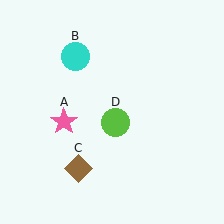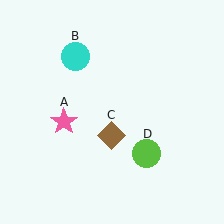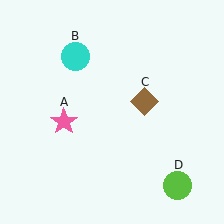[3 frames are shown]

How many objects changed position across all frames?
2 objects changed position: brown diamond (object C), lime circle (object D).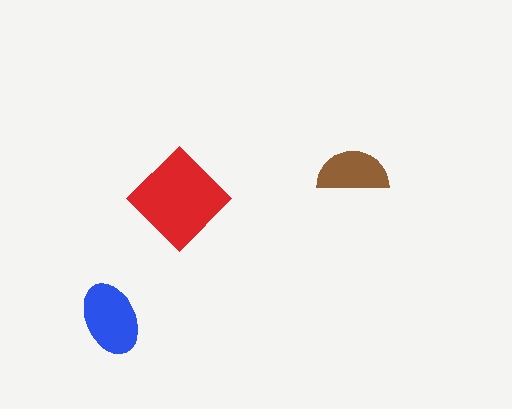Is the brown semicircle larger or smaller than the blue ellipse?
Smaller.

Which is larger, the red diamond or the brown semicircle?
The red diamond.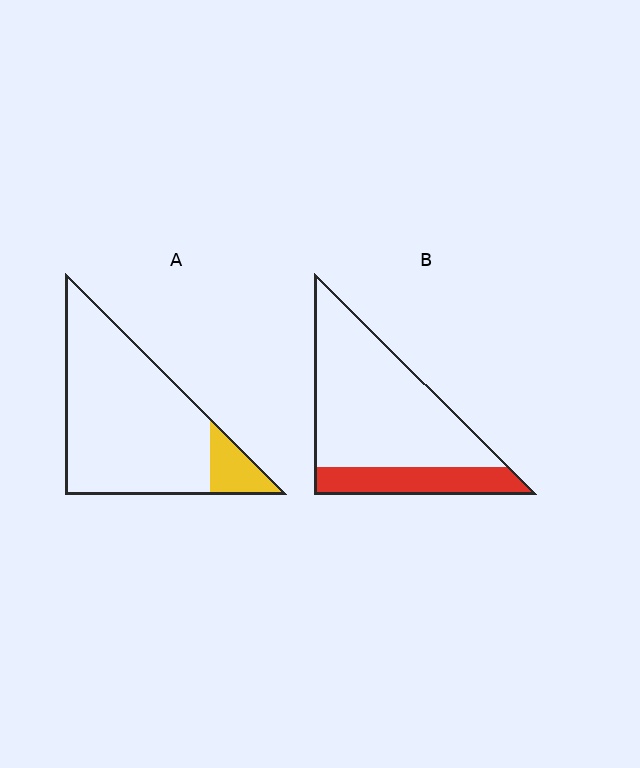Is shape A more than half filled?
No.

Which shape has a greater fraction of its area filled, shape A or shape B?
Shape B.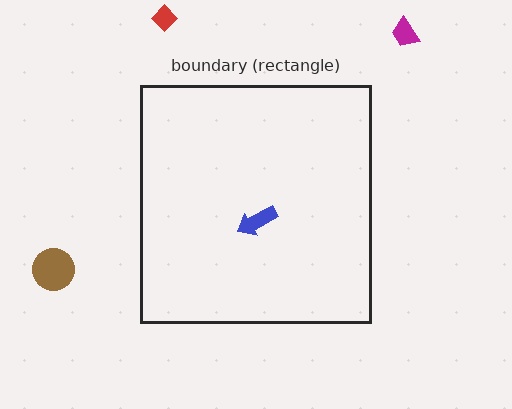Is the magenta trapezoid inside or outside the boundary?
Outside.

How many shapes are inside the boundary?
1 inside, 3 outside.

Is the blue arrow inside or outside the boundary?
Inside.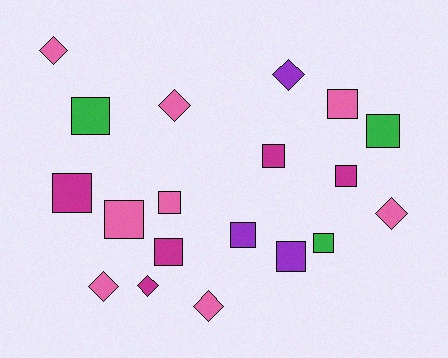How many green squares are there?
There are 3 green squares.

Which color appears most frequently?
Pink, with 8 objects.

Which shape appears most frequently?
Square, with 12 objects.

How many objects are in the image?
There are 19 objects.